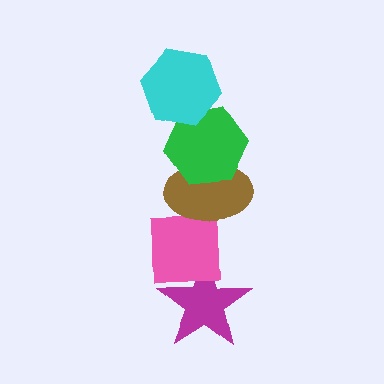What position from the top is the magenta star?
The magenta star is 5th from the top.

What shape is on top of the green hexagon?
The cyan hexagon is on top of the green hexagon.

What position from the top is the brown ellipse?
The brown ellipse is 3rd from the top.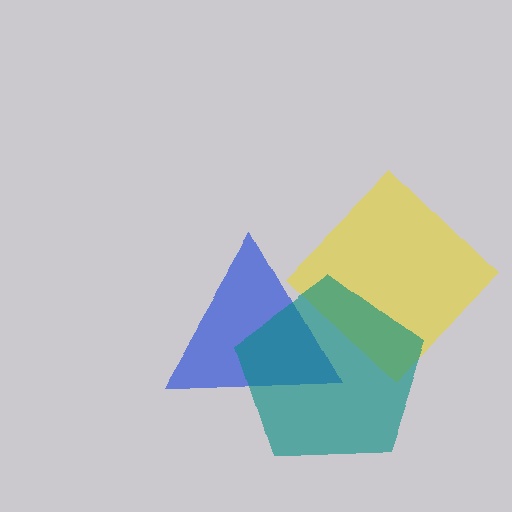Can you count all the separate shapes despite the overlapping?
Yes, there are 3 separate shapes.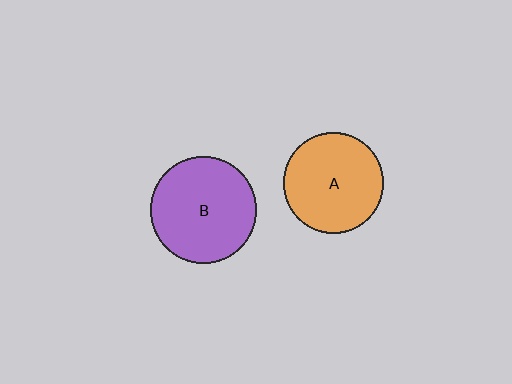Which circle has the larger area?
Circle B (purple).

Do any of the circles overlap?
No, none of the circles overlap.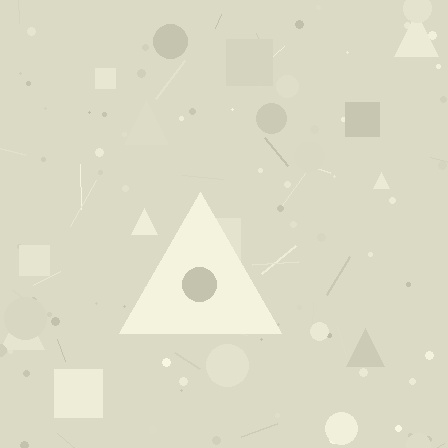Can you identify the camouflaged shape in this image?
The camouflaged shape is a triangle.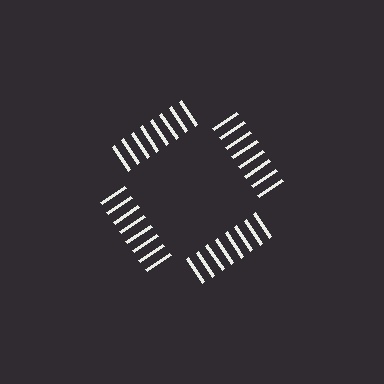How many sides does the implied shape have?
4 sides — the line-ends trace a square.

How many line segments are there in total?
32 — 8 along each of the 4 edges.